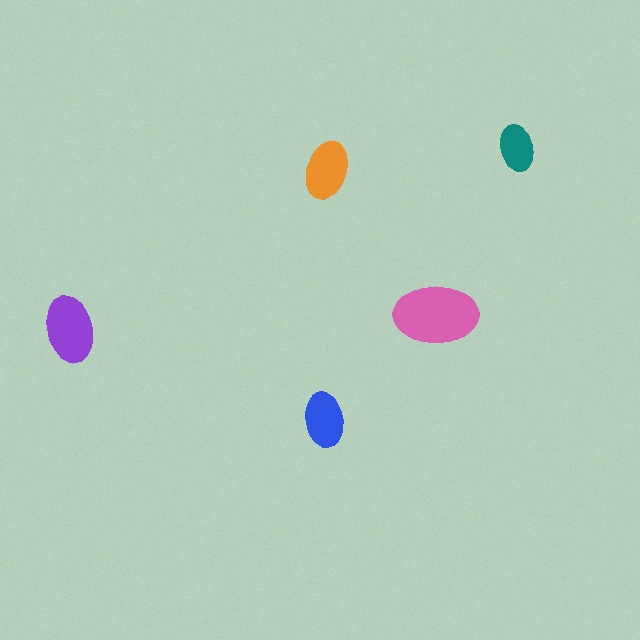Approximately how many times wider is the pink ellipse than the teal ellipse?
About 2 times wider.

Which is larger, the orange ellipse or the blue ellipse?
The orange one.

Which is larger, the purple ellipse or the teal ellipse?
The purple one.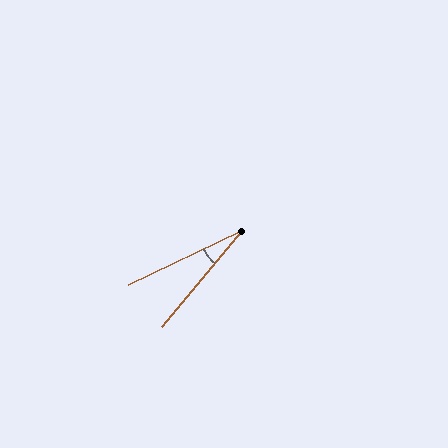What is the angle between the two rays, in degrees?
Approximately 25 degrees.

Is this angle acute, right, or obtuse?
It is acute.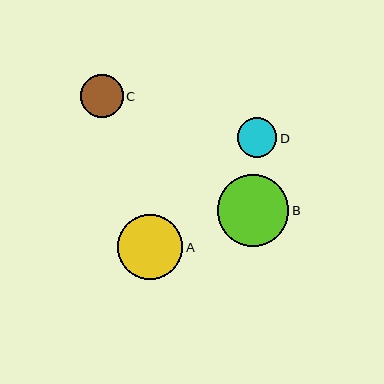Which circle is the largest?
Circle B is the largest with a size of approximately 72 pixels.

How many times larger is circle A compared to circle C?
Circle A is approximately 1.5 times the size of circle C.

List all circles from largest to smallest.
From largest to smallest: B, A, C, D.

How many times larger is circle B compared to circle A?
Circle B is approximately 1.1 times the size of circle A.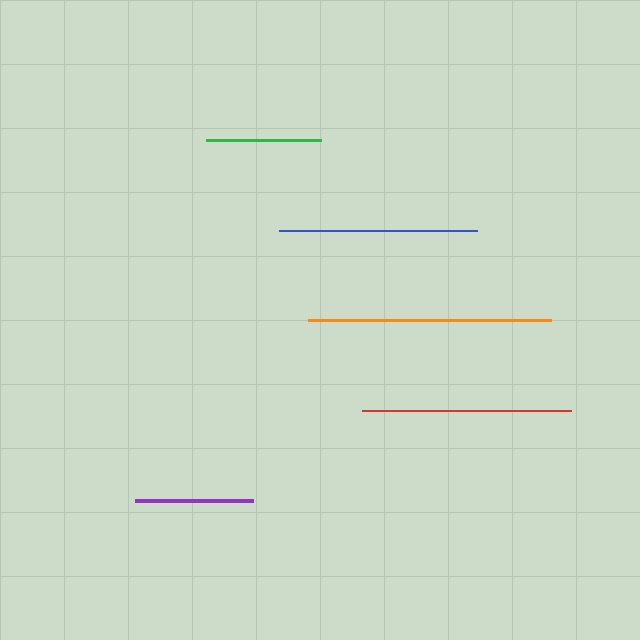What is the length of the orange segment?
The orange segment is approximately 243 pixels long.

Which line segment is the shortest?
The green line is the shortest at approximately 115 pixels.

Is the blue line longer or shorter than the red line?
The red line is longer than the blue line.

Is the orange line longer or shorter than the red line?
The orange line is longer than the red line.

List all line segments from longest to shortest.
From longest to shortest: orange, red, blue, purple, green.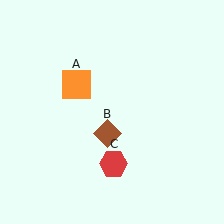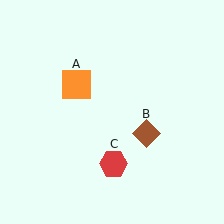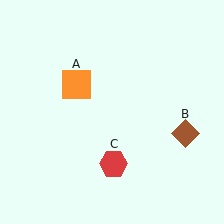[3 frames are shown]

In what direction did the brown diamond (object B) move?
The brown diamond (object B) moved right.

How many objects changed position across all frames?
1 object changed position: brown diamond (object B).